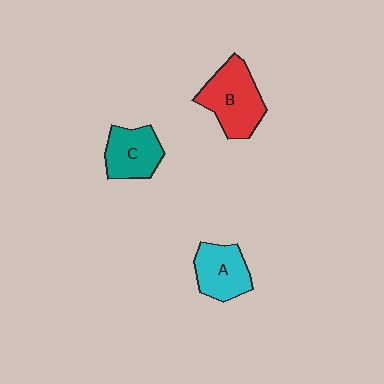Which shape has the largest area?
Shape B (red).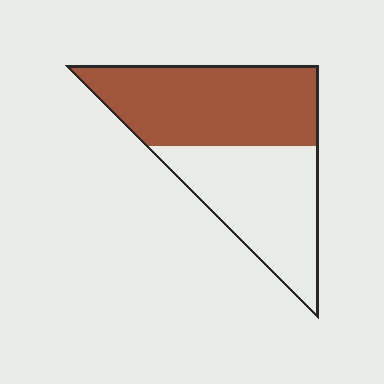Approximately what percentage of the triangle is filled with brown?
Approximately 55%.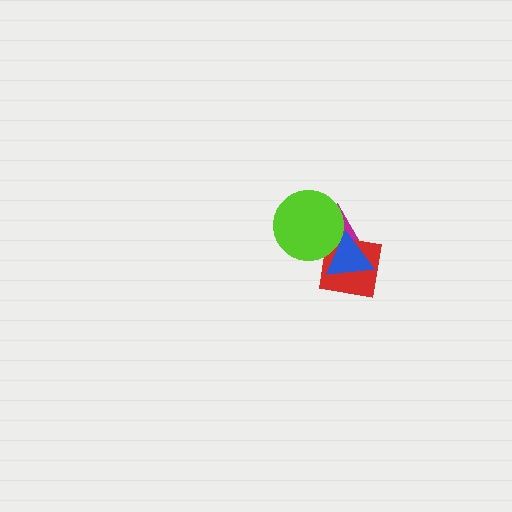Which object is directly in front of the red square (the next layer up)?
The blue triangle is directly in front of the red square.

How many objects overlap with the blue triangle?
3 objects overlap with the blue triangle.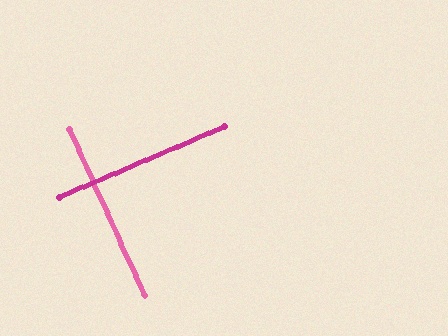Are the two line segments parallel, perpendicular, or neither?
Perpendicular — they meet at approximately 89°.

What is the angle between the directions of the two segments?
Approximately 89 degrees.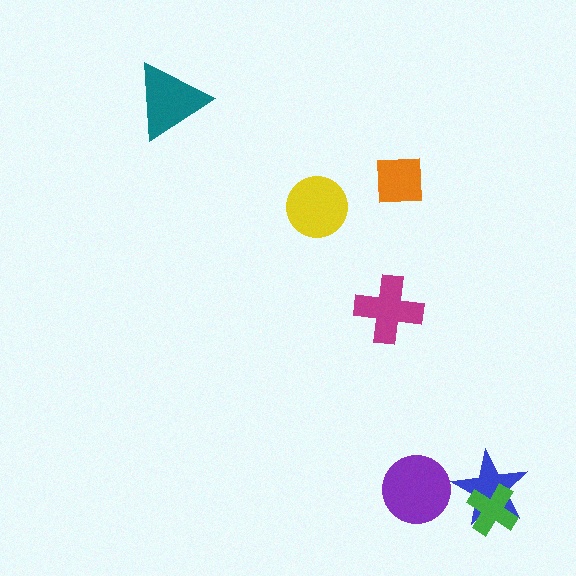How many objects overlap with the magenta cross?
0 objects overlap with the magenta cross.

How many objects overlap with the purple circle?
0 objects overlap with the purple circle.